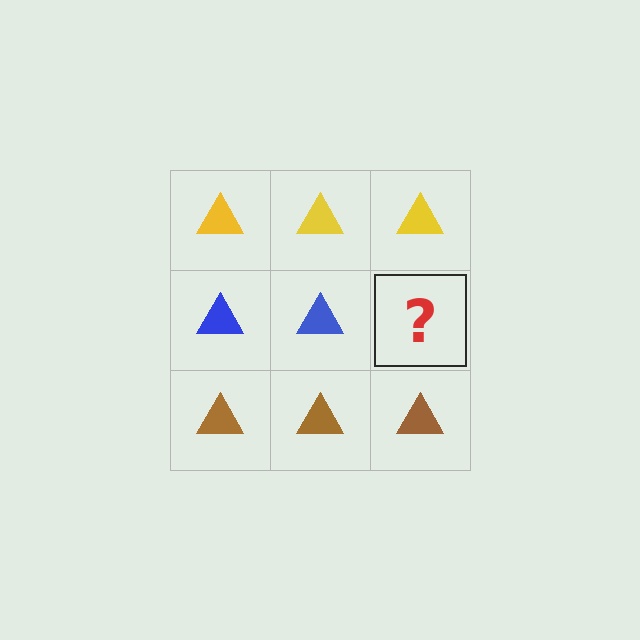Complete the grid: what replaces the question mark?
The question mark should be replaced with a blue triangle.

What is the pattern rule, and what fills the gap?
The rule is that each row has a consistent color. The gap should be filled with a blue triangle.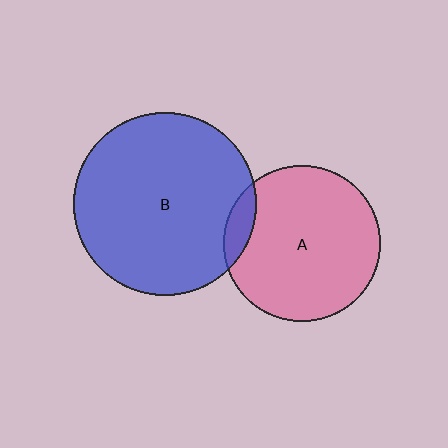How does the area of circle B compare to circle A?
Approximately 1.4 times.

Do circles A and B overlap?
Yes.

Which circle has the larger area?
Circle B (blue).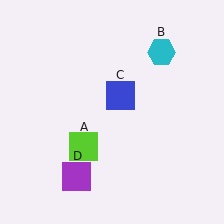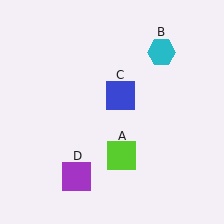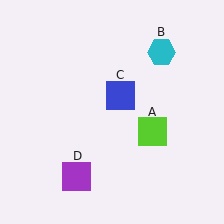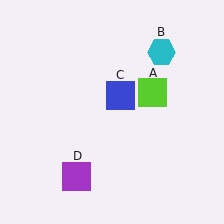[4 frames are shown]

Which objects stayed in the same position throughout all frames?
Cyan hexagon (object B) and blue square (object C) and purple square (object D) remained stationary.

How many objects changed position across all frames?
1 object changed position: lime square (object A).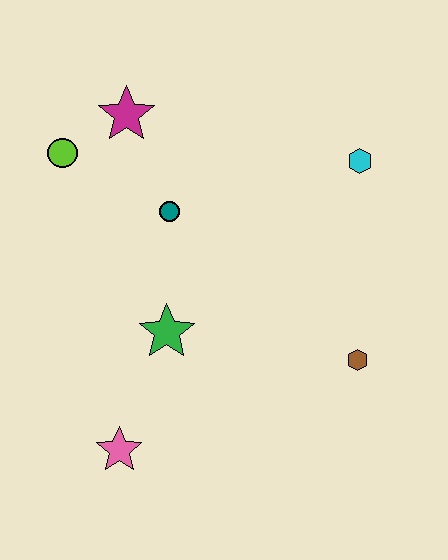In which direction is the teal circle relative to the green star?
The teal circle is above the green star.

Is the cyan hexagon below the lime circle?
Yes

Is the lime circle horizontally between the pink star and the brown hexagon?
No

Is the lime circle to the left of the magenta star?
Yes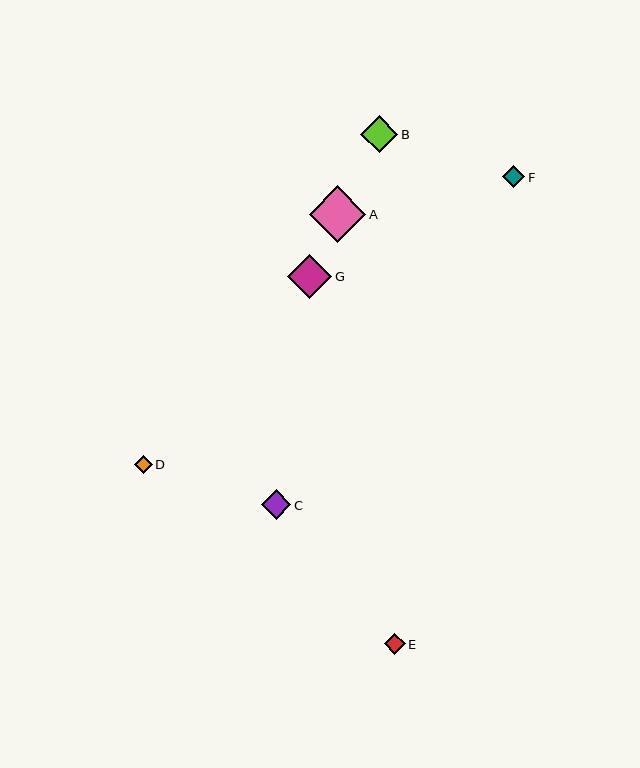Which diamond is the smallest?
Diamond D is the smallest with a size of approximately 18 pixels.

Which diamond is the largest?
Diamond A is the largest with a size of approximately 56 pixels.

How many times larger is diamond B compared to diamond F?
Diamond B is approximately 1.7 times the size of diamond F.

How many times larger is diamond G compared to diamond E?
Diamond G is approximately 2.1 times the size of diamond E.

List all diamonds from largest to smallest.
From largest to smallest: A, G, B, C, F, E, D.